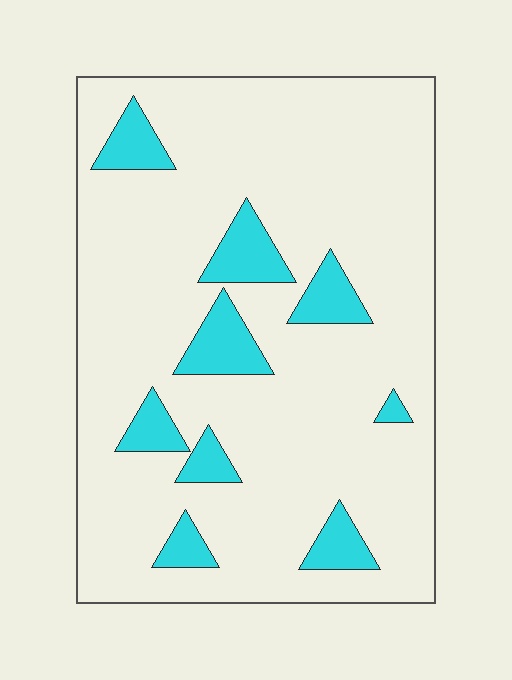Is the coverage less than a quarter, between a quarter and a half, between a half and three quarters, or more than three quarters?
Less than a quarter.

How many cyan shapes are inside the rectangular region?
9.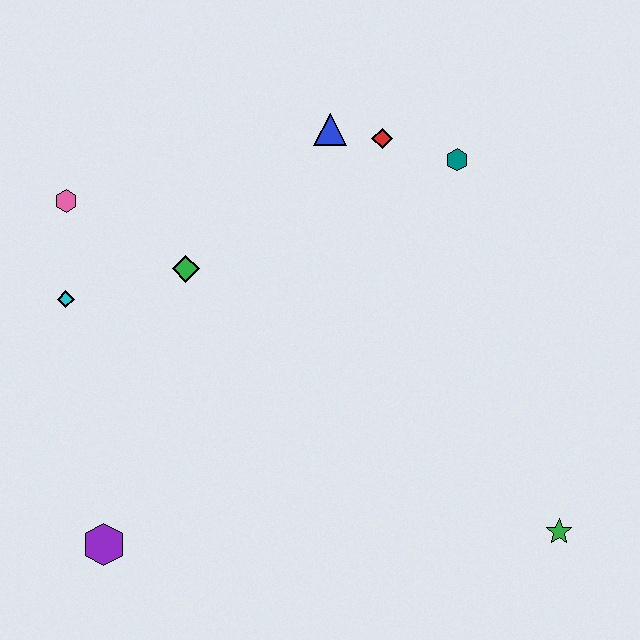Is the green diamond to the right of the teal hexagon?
No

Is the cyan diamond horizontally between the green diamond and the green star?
No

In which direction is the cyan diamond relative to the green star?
The cyan diamond is to the left of the green star.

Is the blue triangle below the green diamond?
No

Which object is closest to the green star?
The teal hexagon is closest to the green star.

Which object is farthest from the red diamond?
The purple hexagon is farthest from the red diamond.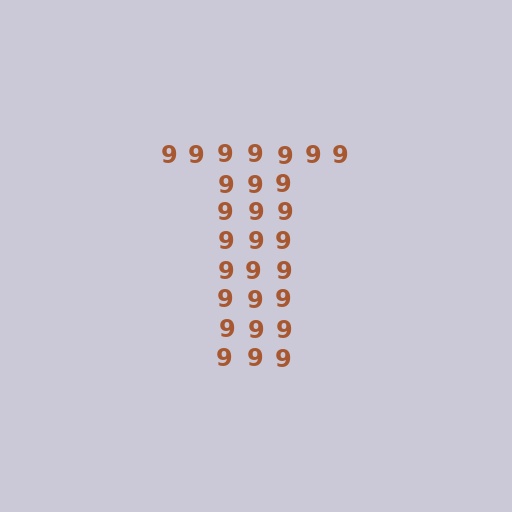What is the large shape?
The large shape is the letter T.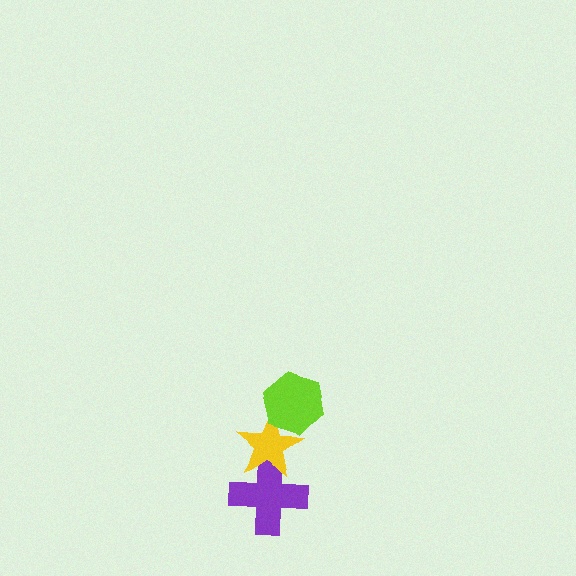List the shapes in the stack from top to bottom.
From top to bottom: the lime hexagon, the yellow star, the purple cross.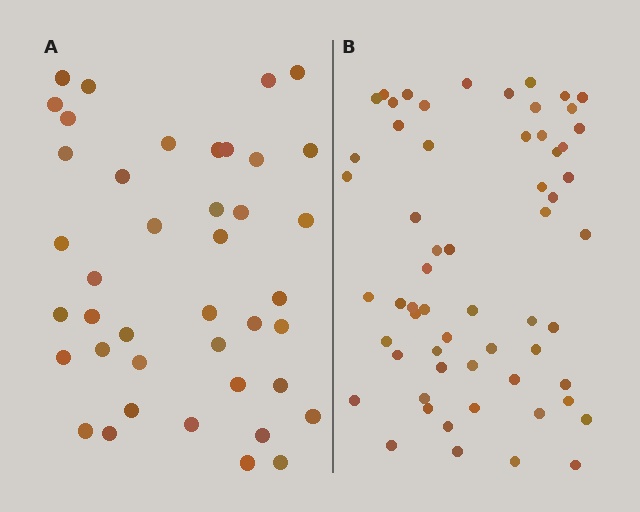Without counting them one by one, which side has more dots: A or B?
Region B (the right region) has more dots.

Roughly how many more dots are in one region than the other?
Region B has approximately 20 more dots than region A.